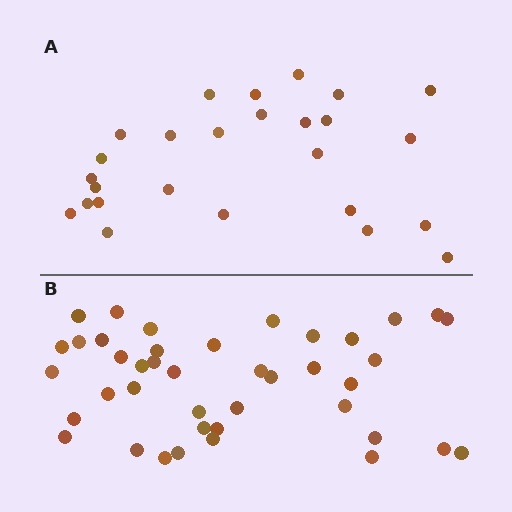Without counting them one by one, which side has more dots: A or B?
Region B (the bottom region) has more dots.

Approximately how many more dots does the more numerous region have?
Region B has approximately 15 more dots than region A.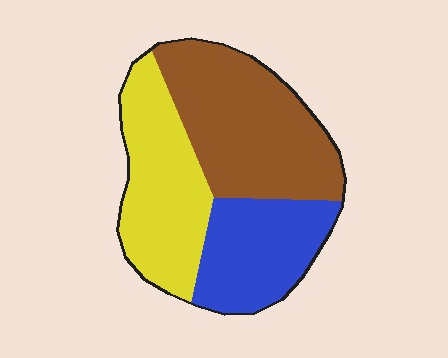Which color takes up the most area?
Brown, at roughly 40%.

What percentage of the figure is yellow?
Yellow covers roughly 30% of the figure.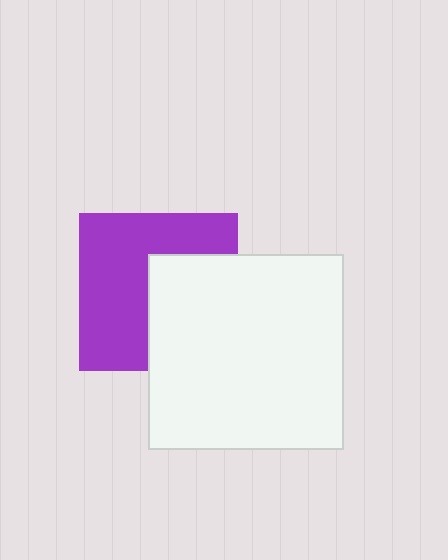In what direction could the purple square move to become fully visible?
The purple square could move left. That would shift it out from behind the white square entirely.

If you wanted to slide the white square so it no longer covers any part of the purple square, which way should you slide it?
Slide it right — that is the most direct way to separate the two shapes.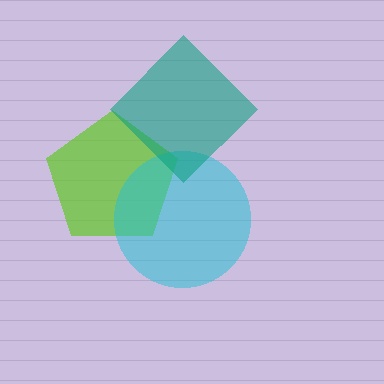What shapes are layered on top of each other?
The layered shapes are: a lime pentagon, a cyan circle, a teal diamond.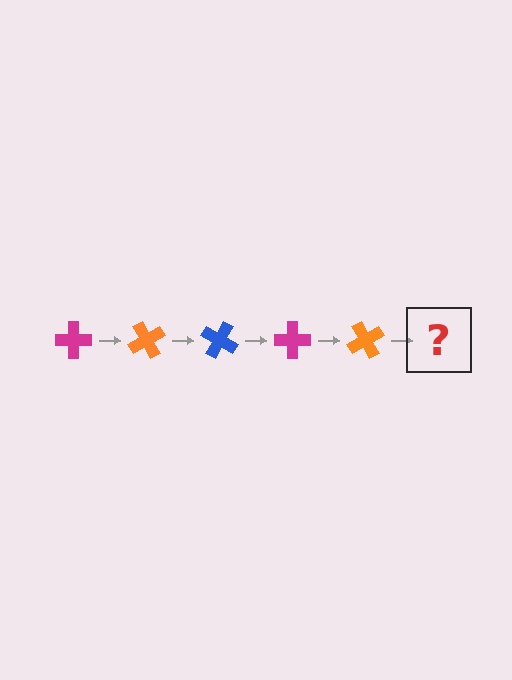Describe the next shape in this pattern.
It should be a blue cross, rotated 300 degrees from the start.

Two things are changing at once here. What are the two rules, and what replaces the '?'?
The two rules are that it rotates 60 degrees each step and the color cycles through magenta, orange, and blue. The '?' should be a blue cross, rotated 300 degrees from the start.